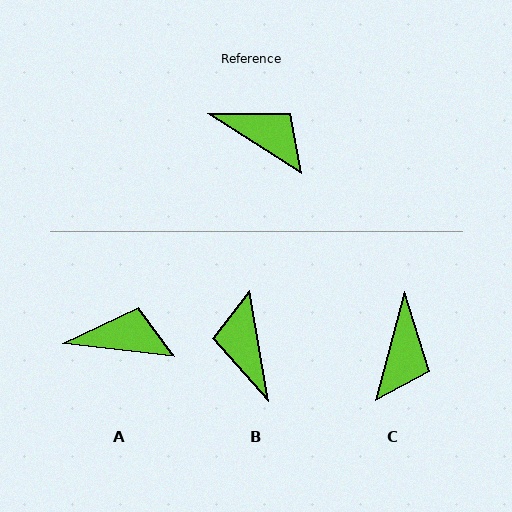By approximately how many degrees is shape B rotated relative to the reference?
Approximately 132 degrees counter-clockwise.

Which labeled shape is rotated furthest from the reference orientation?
B, about 132 degrees away.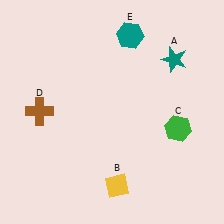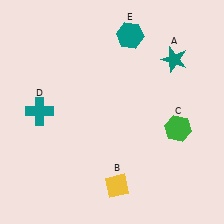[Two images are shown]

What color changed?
The cross (D) changed from brown in Image 1 to teal in Image 2.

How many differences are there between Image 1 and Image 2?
There is 1 difference between the two images.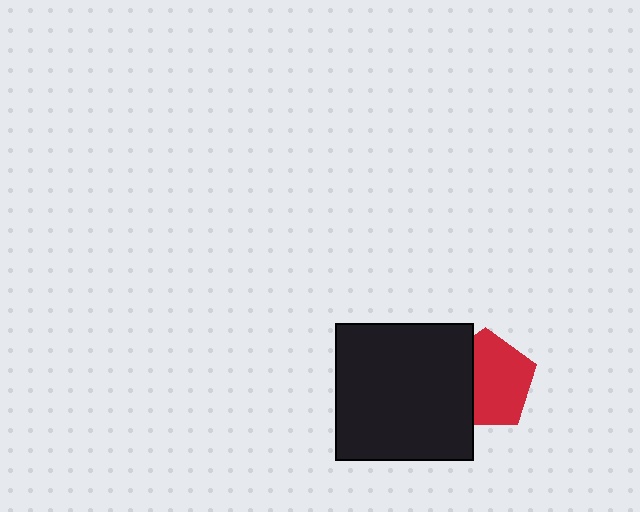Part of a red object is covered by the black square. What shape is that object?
It is a pentagon.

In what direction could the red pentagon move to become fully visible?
The red pentagon could move right. That would shift it out from behind the black square entirely.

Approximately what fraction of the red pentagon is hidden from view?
Roughly 34% of the red pentagon is hidden behind the black square.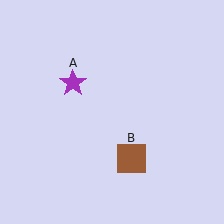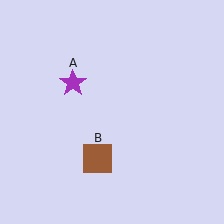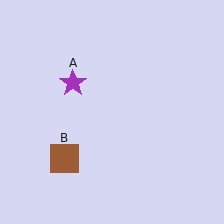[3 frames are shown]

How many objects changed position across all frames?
1 object changed position: brown square (object B).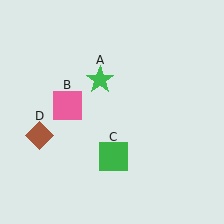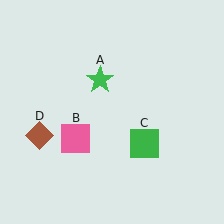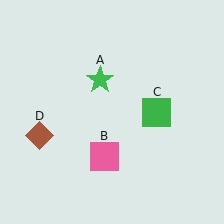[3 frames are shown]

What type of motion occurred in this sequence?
The pink square (object B), green square (object C) rotated counterclockwise around the center of the scene.